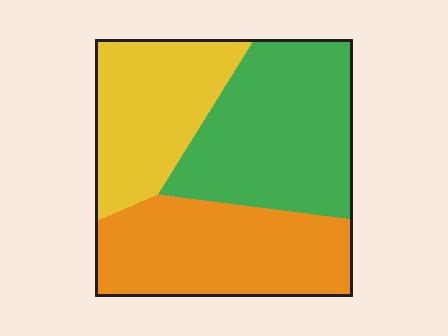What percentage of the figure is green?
Green takes up about three eighths (3/8) of the figure.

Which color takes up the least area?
Yellow, at roughly 25%.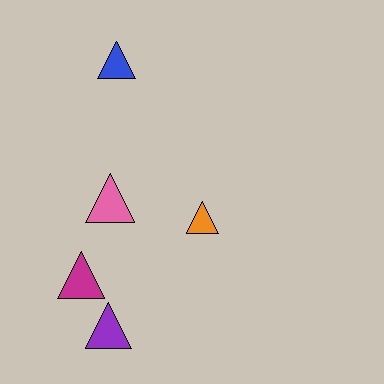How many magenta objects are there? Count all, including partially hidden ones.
There is 1 magenta object.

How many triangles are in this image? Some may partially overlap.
There are 5 triangles.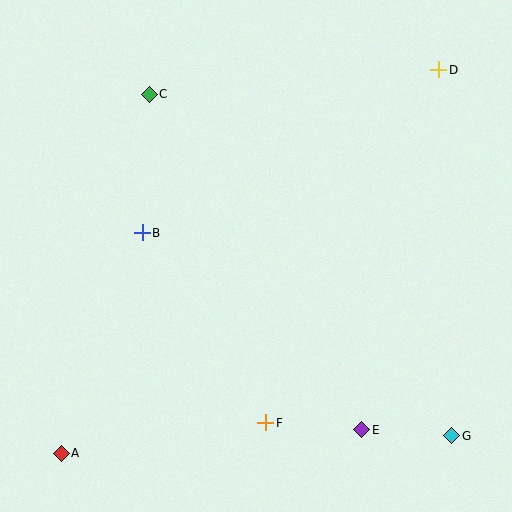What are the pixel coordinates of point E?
Point E is at (362, 430).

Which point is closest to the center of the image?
Point B at (142, 233) is closest to the center.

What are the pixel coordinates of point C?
Point C is at (149, 94).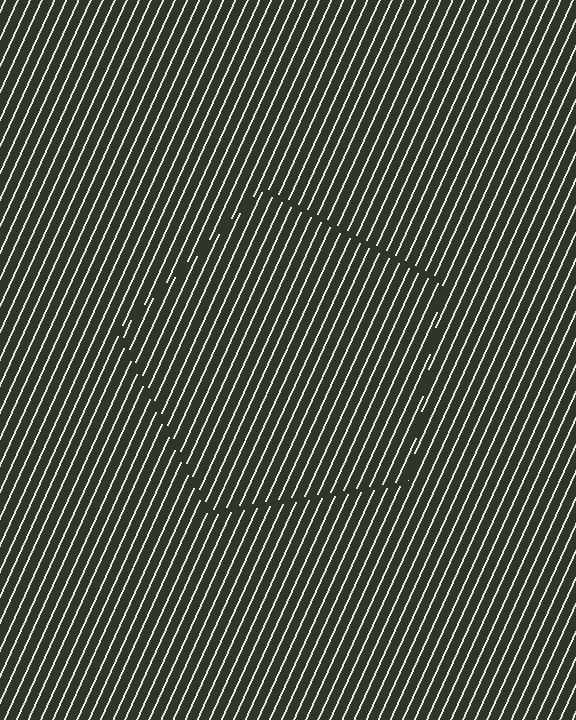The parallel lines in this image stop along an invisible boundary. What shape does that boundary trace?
An illusory pentagon. The interior of the shape contains the same grating, shifted by half a period — the contour is defined by the phase discontinuity where line-ends from the inner and outer gratings abut.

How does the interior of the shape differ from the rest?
The interior of the shape contains the same grating, shifted by half a period — the contour is defined by the phase discontinuity where line-ends from the inner and outer gratings abut.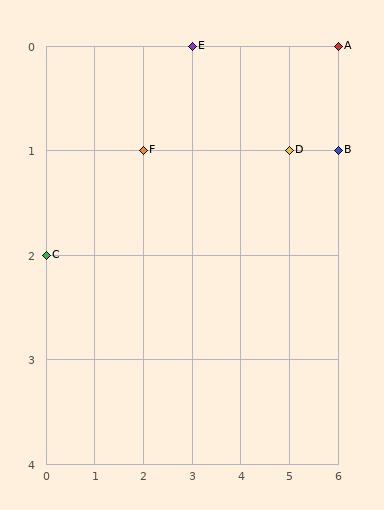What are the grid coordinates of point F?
Point F is at grid coordinates (2, 1).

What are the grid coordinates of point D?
Point D is at grid coordinates (5, 1).